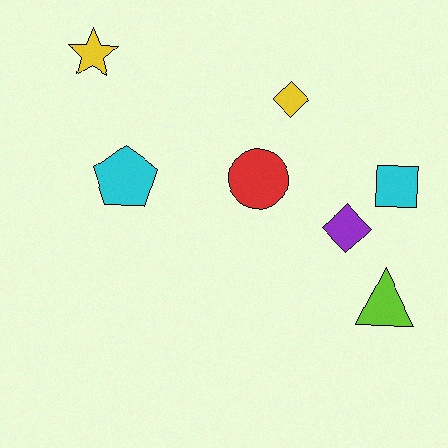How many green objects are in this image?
There are no green objects.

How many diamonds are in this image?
There are 2 diamonds.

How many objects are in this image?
There are 7 objects.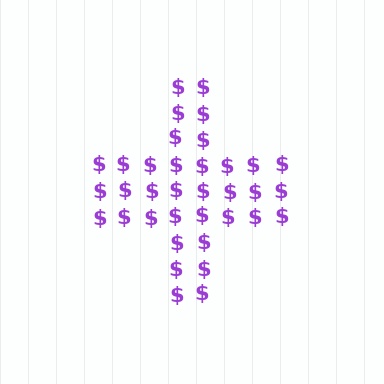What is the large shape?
The large shape is a cross.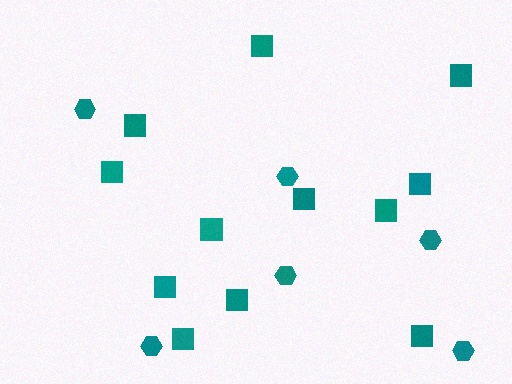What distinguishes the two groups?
There are 2 groups: one group of hexagons (6) and one group of squares (12).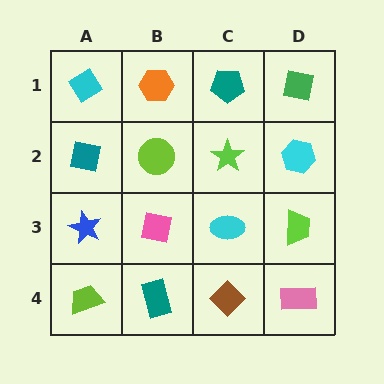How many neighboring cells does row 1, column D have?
2.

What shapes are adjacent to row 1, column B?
A lime circle (row 2, column B), a cyan diamond (row 1, column A), a teal pentagon (row 1, column C).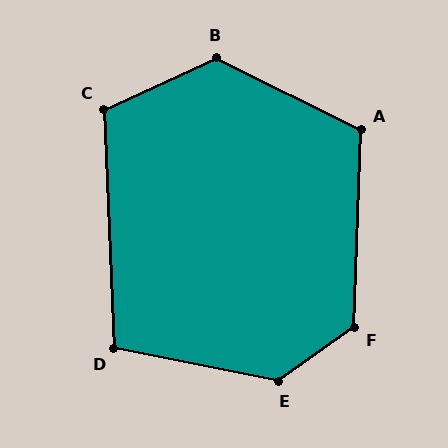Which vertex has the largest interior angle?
E, at approximately 133 degrees.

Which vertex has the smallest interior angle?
D, at approximately 104 degrees.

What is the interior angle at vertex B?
Approximately 129 degrees (obtuse).